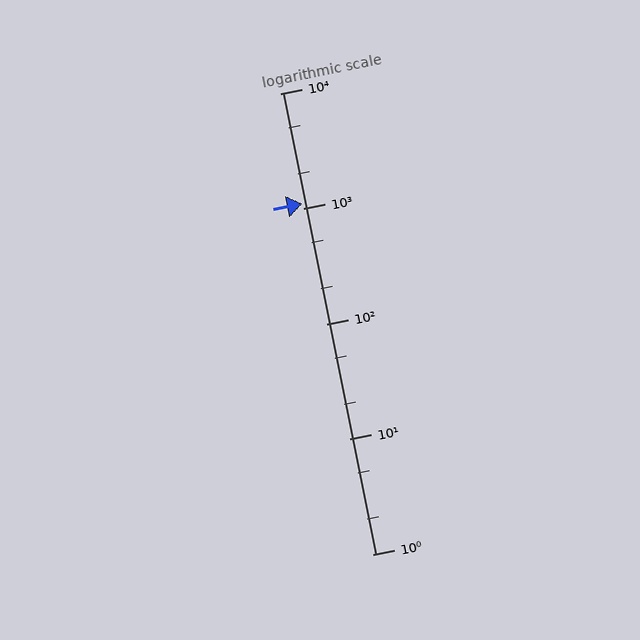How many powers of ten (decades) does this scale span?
The scale spans 4 decades, from 1 to 10000.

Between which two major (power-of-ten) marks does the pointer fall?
The pointer is between 1000 and 10000.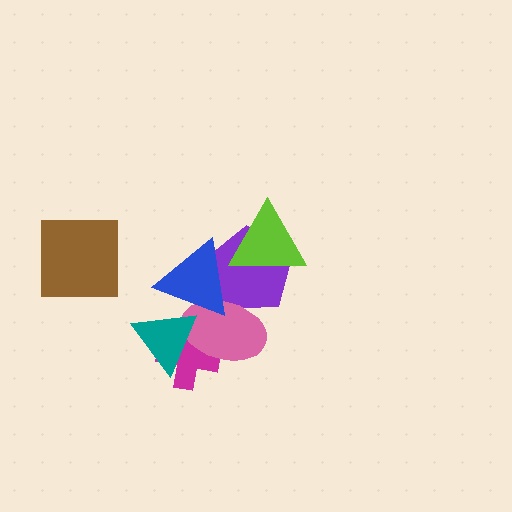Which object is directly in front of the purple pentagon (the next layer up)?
The pink ellipse is directly in front of the purple pentagon.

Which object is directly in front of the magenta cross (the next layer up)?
The pink ellipse is directly in front of the magenta cross.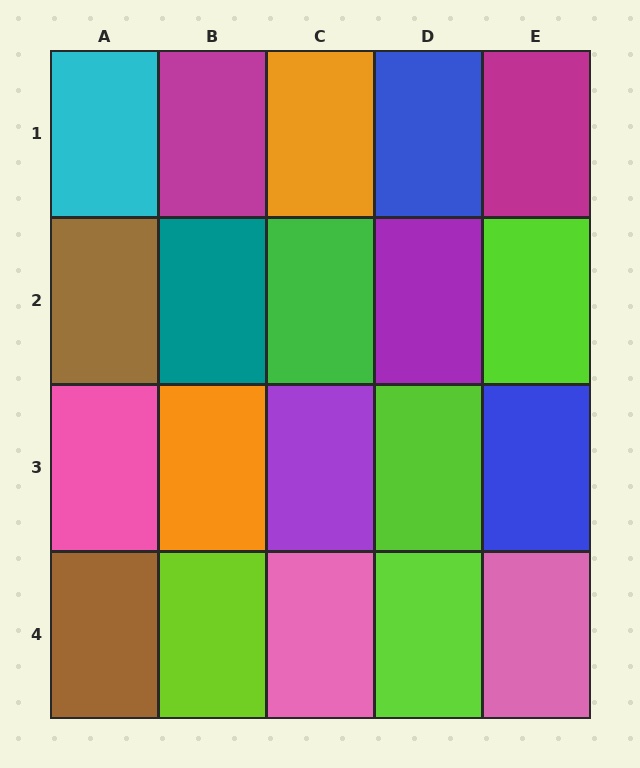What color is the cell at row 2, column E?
Lime.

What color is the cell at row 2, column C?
Green.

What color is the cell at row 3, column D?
Lime.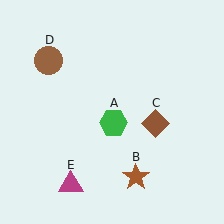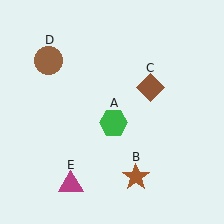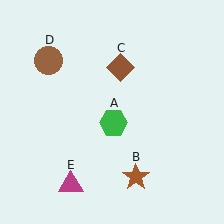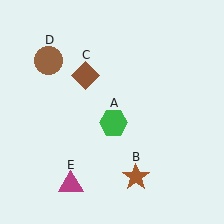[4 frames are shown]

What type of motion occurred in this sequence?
The brown diamond (object C) rotated counterclockwise around the center of the scene.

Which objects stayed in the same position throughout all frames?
Green hexagon (object A) and brown star (object B) and brown circle (object D) and magenta triangle (object E) remained stationary.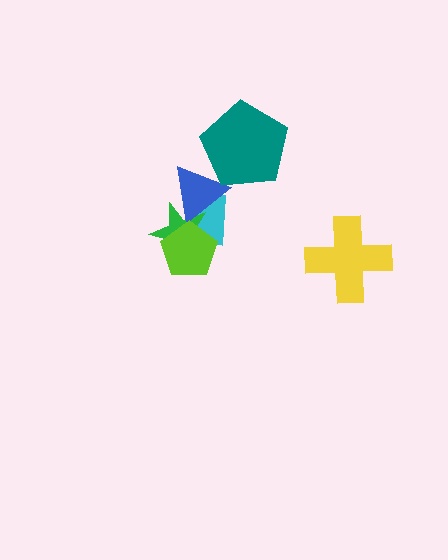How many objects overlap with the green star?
3 objects overlap with the green star.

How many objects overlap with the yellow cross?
0 objects overlap with the yellow cross.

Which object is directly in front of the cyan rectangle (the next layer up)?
The green star is directly in front of the cyan rectangle.